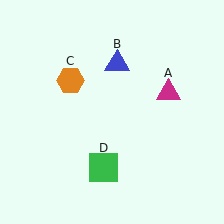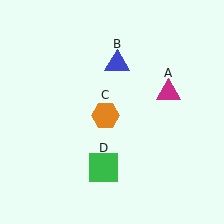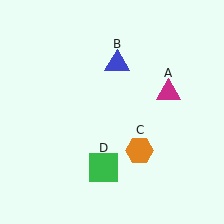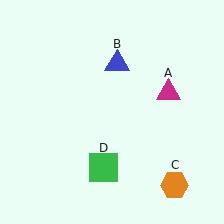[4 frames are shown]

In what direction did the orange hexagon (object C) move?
The orange hexagon (object C) moved down and to the right.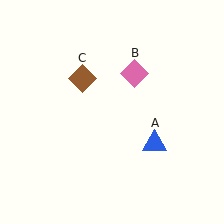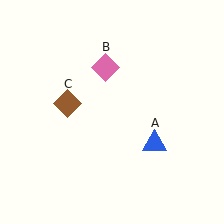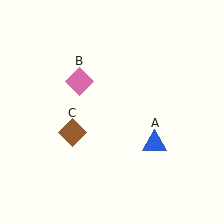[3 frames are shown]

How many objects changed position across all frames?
2 objects changed position: pink diamond (object B), brown diamond (object C).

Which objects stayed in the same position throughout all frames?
Blue triangle (object A) remained stationary.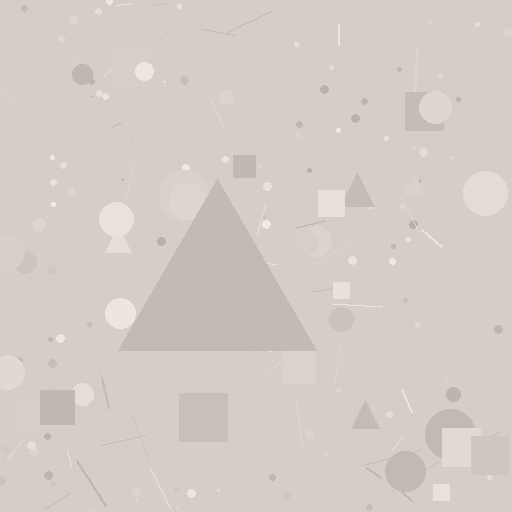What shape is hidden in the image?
A triangle is hidden in the image.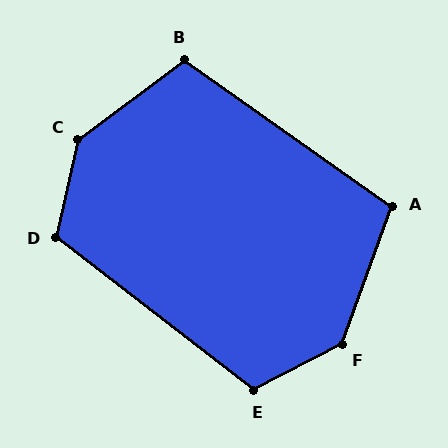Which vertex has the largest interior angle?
C, at approximately 140 degrees.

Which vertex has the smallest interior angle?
A, at approximately 105 degrees.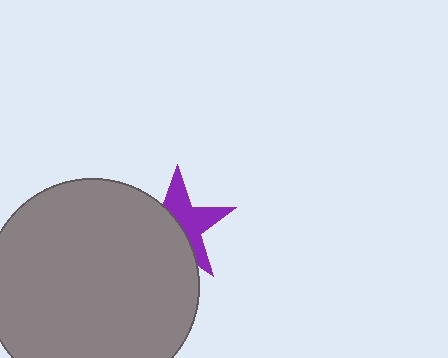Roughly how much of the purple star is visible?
About half of it is visible (roughly 49%).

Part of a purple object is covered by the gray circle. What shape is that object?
It is a star.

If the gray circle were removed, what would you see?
You would see the complete purple star.